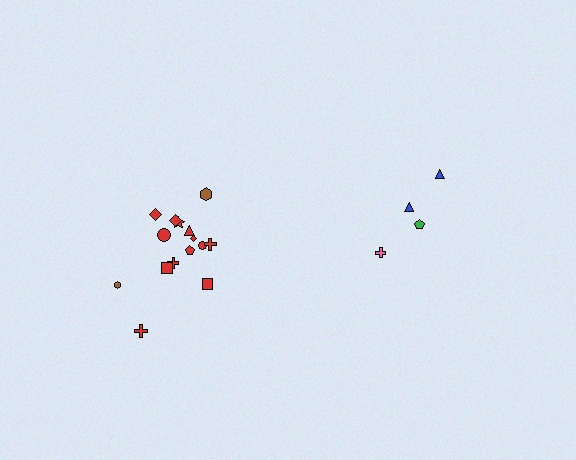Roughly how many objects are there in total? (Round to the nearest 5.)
Roughly 20 objects in total.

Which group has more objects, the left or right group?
The left group.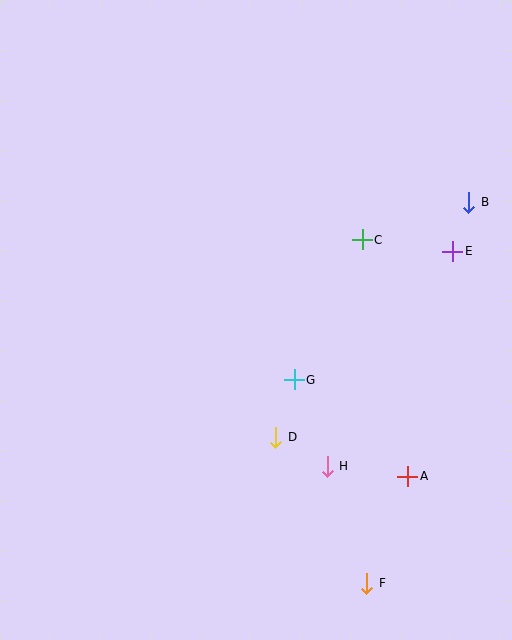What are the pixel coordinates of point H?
Point H is at (327, 467).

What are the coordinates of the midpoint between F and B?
The midpoint between F and B is at (418, 393).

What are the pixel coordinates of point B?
Point B is at (469, 202).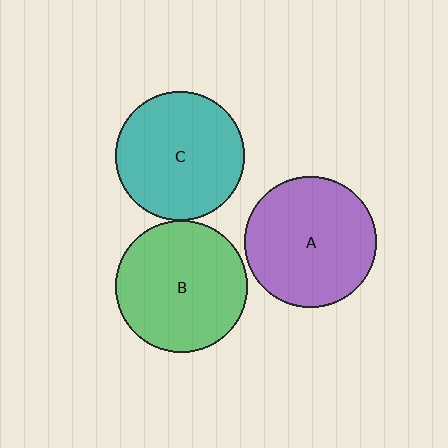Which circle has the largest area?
Circle B (green).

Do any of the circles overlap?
No, none of the circles overlap.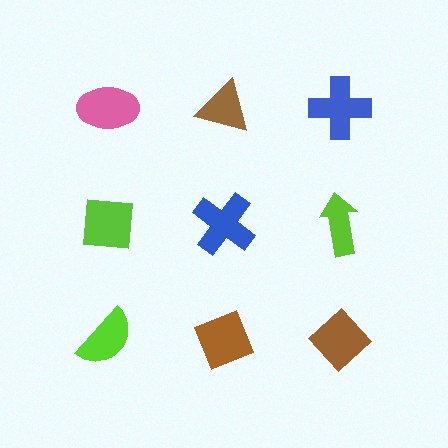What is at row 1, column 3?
A blue cross.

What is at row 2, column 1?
A lime square.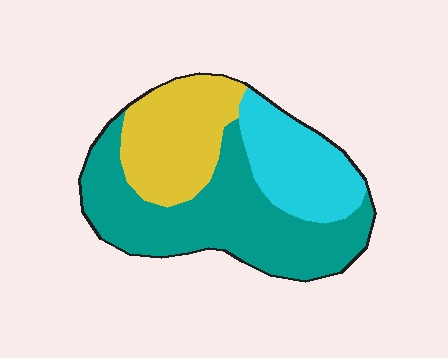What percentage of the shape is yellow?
Yellow covers roughly 25% of the shape.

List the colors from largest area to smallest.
From largest to smallest: teal, yellow, cyan.